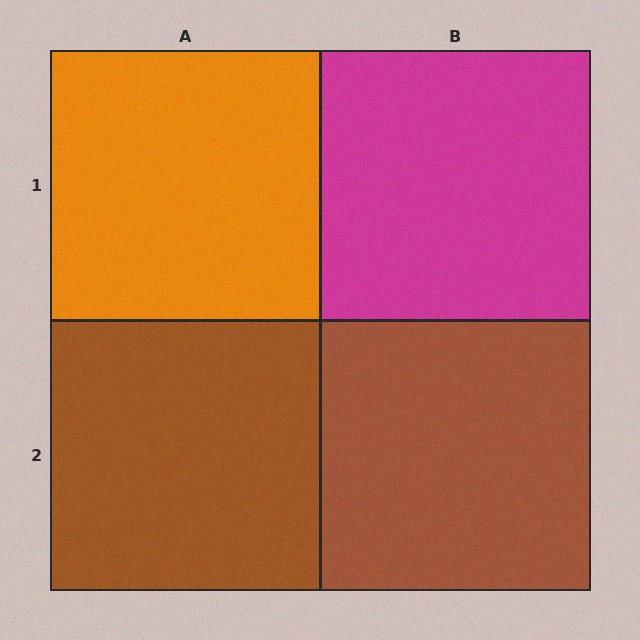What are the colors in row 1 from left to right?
Orange, magenta.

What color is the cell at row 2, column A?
Brown.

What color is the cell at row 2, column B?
Brown.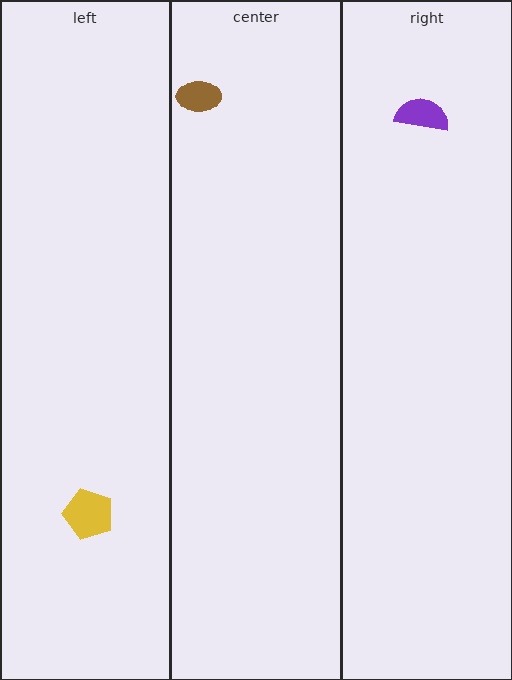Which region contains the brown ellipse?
The center region.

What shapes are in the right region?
The purple semicircle.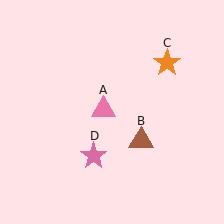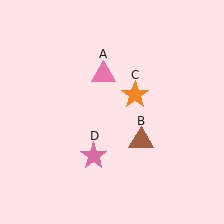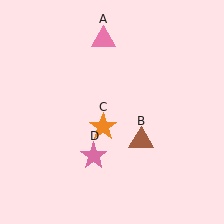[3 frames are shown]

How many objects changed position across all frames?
2 objects changed position: pink triangle (object A), orange star (object C).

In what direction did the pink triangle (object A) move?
The pink triangle (object A) moved up.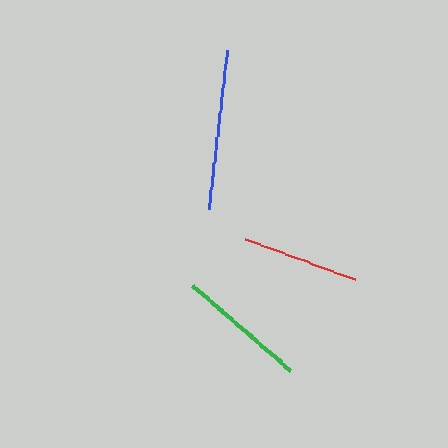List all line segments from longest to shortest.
From longest to shortest: blue, green, red.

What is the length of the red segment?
The red segment is approximately 117 pixels long.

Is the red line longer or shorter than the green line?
The green line is longer than the red line.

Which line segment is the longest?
The blue line is the longest at approximately 161 pixels.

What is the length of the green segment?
The green segment is approximately 129 pixels long.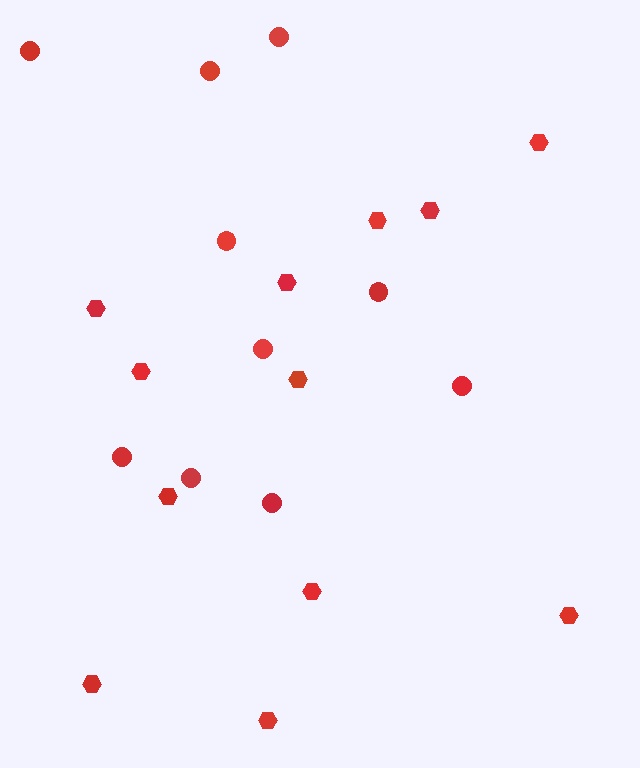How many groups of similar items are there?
There are 2 groups: one group of circles (10) and one group of hexagons (12).